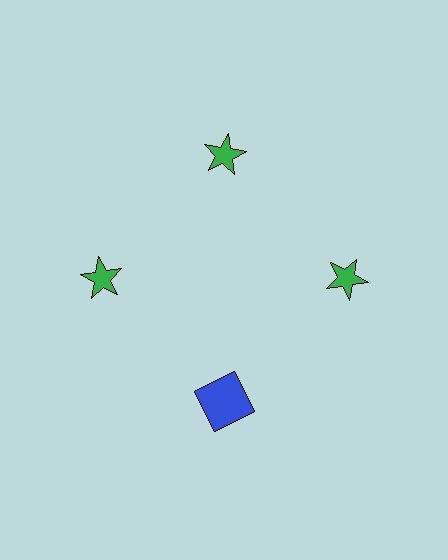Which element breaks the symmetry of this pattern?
The blue square at roughly the 6 o'clock position breaks the symmetry. All other shapes are green stars.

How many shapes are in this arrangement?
There are 4 shapes arranged in a ring pattern.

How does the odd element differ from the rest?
It differs in both color (blue instead of green) and shape (square instead of star).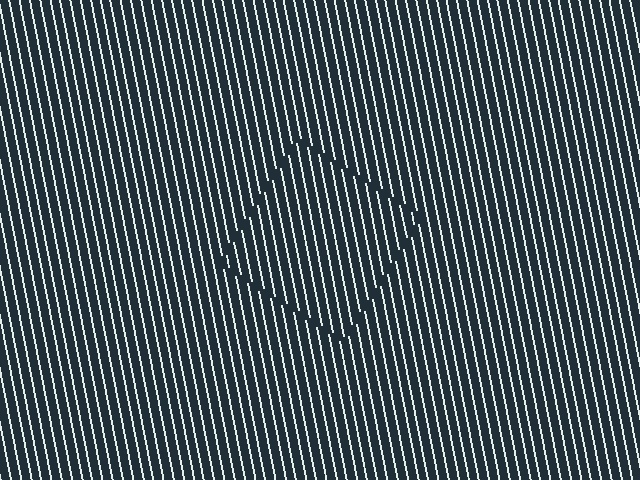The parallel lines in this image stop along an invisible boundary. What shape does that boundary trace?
An illusory square. The interior of the shape contains the same grating, shifted by half a period — the contour is defined by the phase discontinuity where line-ends from the inner and outer gratings abut.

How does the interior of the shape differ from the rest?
The interior of the shape contains the same grating, shifted by half a period — the contour is defined by the phase discontinuity where line-ends from the inner and outer gratings abut.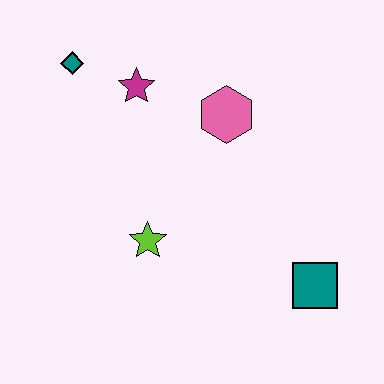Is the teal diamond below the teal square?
No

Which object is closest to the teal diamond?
The magenta star is closest to the teal diamond.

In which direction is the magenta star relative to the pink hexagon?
The magenta star is to the left of the pink hexagon.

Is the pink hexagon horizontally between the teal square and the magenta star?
Yes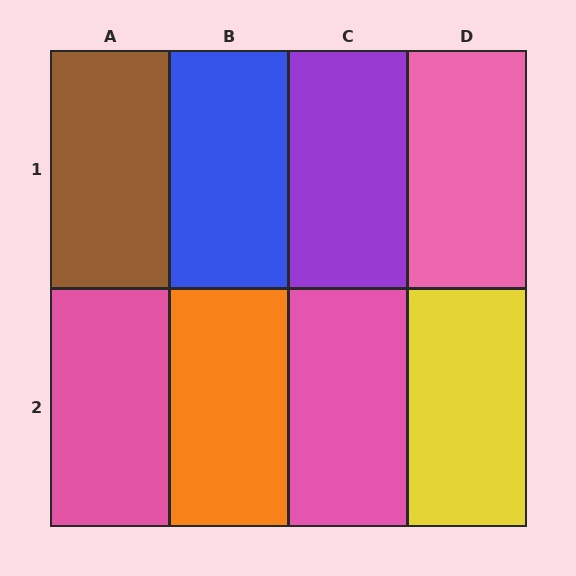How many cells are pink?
3 cells are pink.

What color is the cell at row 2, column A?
Pink.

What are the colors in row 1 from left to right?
Brown, blue, purple, pink.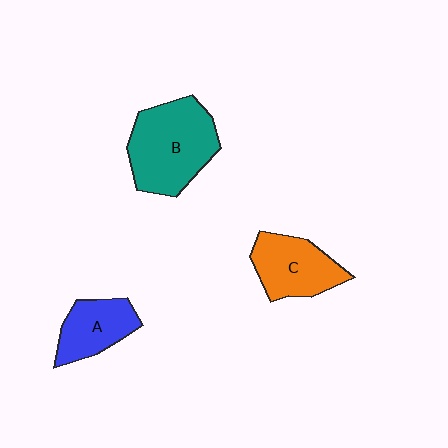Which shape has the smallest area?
Shape A (blue).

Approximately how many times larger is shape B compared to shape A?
Approximately 1.8 times.